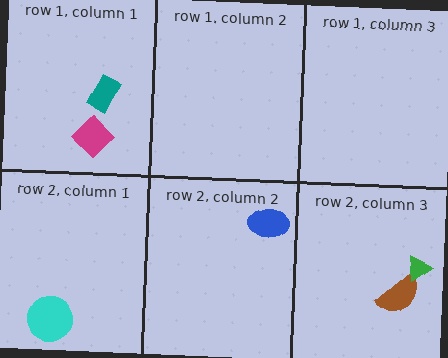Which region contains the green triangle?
The row 2, column 3 region.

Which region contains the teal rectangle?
The row 1, column 1 region.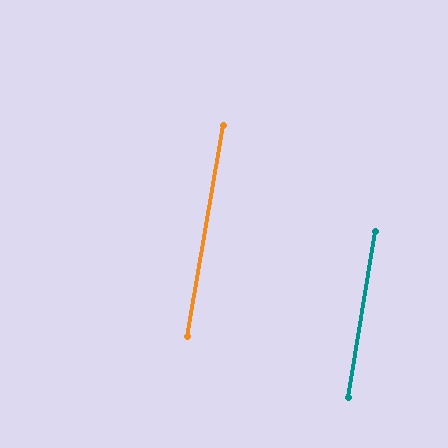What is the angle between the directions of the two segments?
Approximately 0 degrees.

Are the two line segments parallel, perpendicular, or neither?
Parallel — their directions differ by only 0.4°.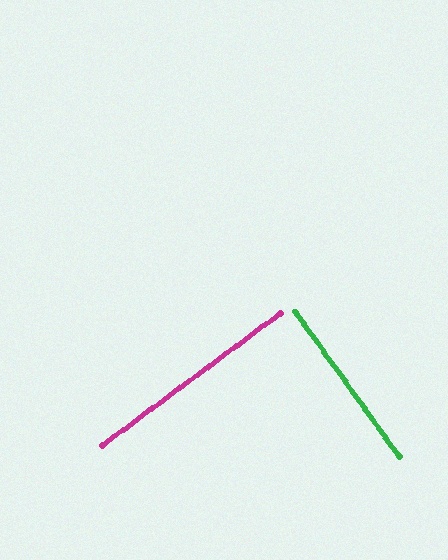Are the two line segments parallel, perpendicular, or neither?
Perpendicular — they meet at approximately 89°.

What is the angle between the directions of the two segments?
Approximately 89 degrees.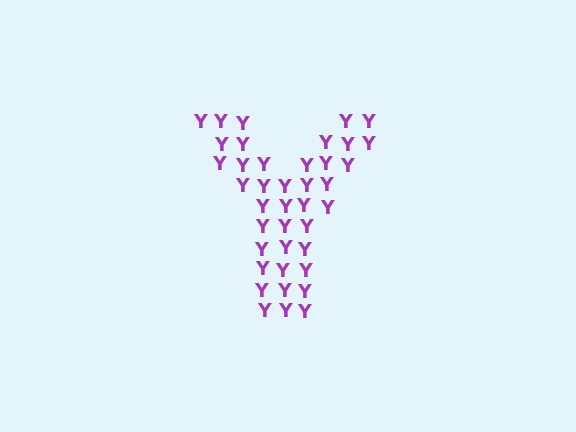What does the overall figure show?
The overall figure shows the letter Y.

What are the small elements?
The small elements are letter Y's.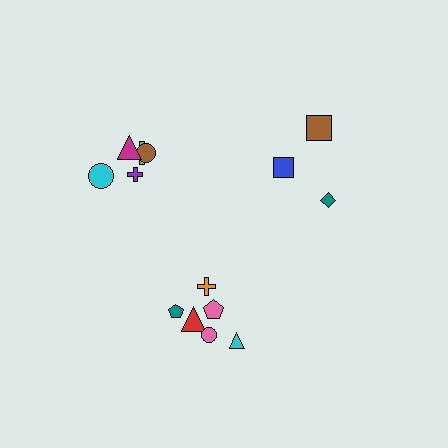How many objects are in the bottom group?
There are 6 objects.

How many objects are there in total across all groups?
There are 14 objects.